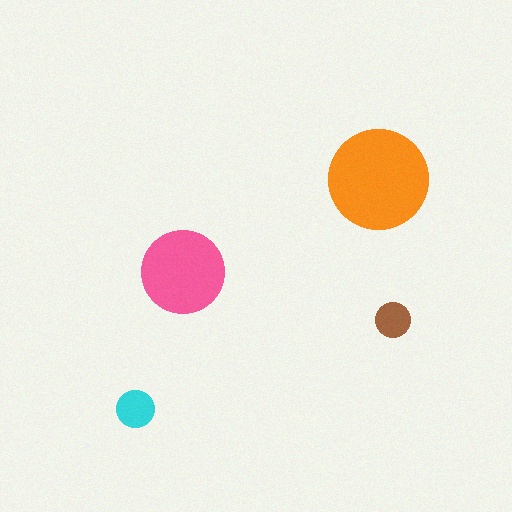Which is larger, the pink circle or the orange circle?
The orange one.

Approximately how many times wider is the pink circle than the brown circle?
About 2.5 times wider.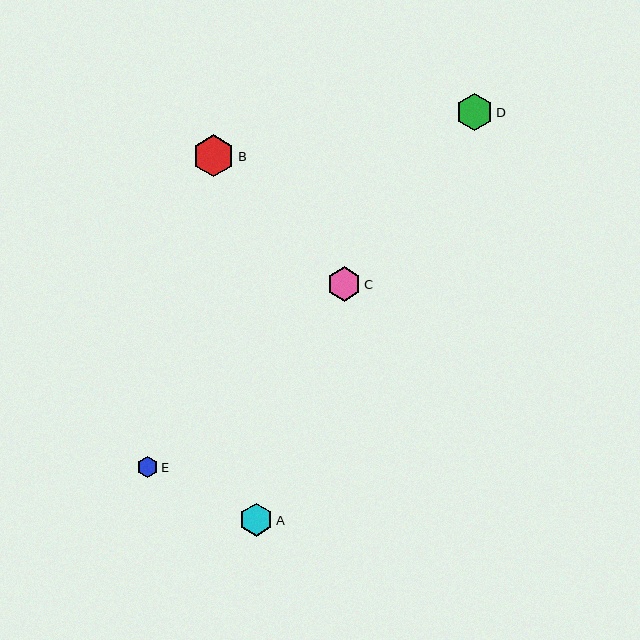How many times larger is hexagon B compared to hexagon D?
Hexagon B is approximately 1.1 times the size of hexagon D.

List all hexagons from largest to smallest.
From largest to smallest: B, D, C, A, E.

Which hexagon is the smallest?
Hexagon E is the smallest with a size of approximately 21 pixels.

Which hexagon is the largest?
Hexagon B is the largest with a size of approximately 42 pixels.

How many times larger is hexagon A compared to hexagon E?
Hexagon A is approximately 1.6 times the size of hexagon E.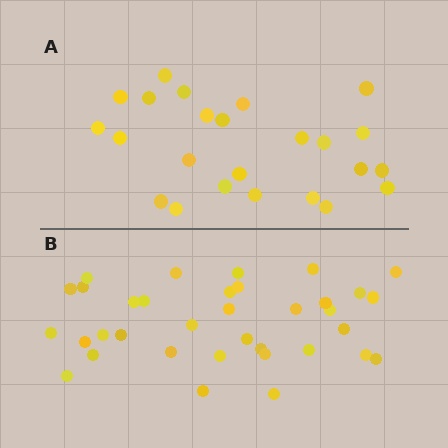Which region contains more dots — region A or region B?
Region B (the bottom region) has more dots.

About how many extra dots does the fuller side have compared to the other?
Region B has roughly 12 or so more dots than region A.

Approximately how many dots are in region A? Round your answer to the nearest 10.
About 20 dots. (The exact count is 24, which rounds to 20.)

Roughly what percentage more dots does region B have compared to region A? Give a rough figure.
About 45% more.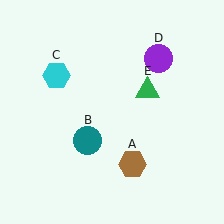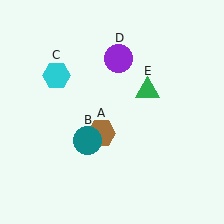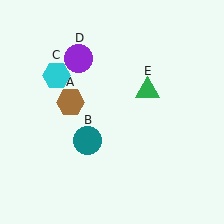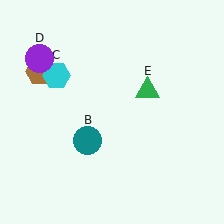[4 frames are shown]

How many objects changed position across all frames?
2 objects changed position: brown hexagon (object A), purple circle (object D).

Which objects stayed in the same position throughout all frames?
Teal circle (object B) and cyan hexagon (object C) and green triangle (object E) remained stationary.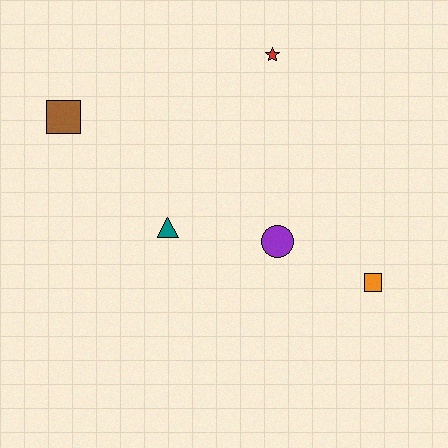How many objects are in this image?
There are 5 objects.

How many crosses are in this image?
There are no crosses.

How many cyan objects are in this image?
There are no cyan objects.